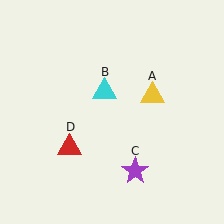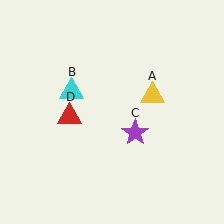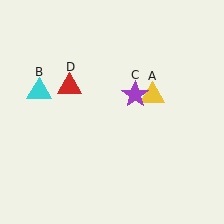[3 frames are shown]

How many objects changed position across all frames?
3 objects changed position: cyan triangle (object B), purple star (object C), red triangle (object D).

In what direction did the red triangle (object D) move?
The red triangle (object D) moved up.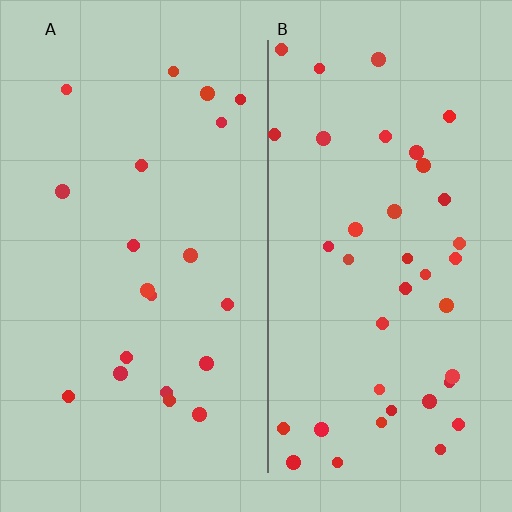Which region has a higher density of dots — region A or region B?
B (the right).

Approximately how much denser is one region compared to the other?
Approximately 1.9× — region B over region A.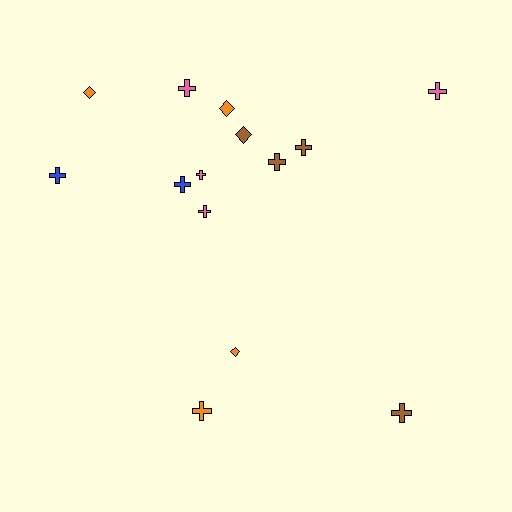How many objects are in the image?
There are 14 objects.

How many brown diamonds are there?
There is 1 brown diamond.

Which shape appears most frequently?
Cross, with 10 objects.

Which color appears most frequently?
Orange, with 4 objects.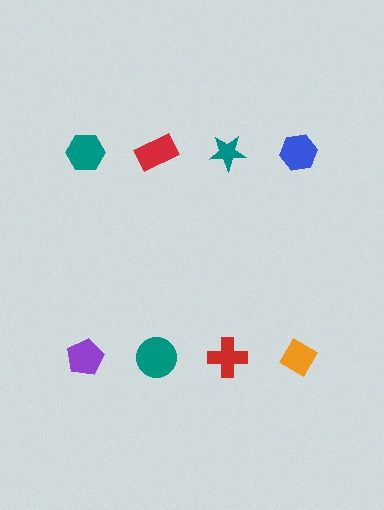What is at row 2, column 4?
An orange diamond.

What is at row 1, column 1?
A teal hexagon.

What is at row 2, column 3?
A red cross.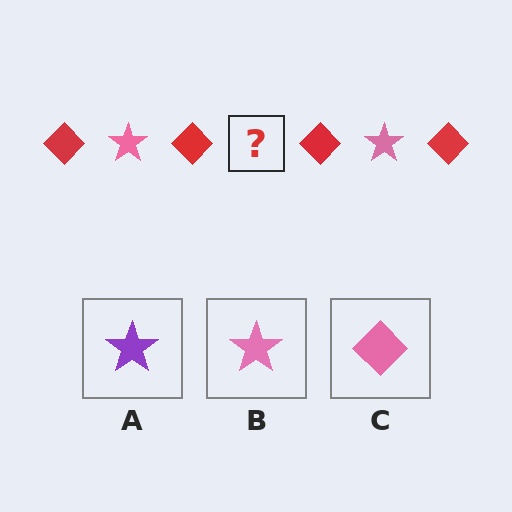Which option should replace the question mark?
Option B.